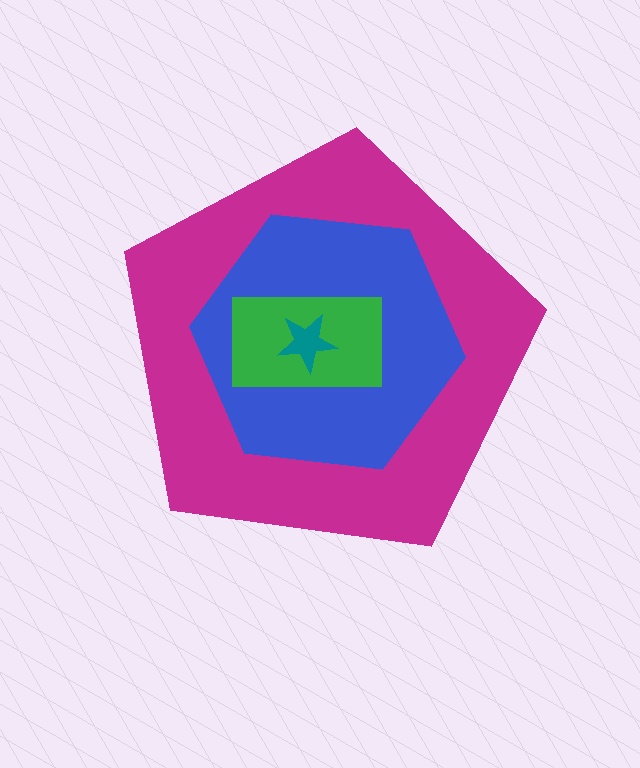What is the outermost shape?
The magenta pentagon.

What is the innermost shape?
The teal star.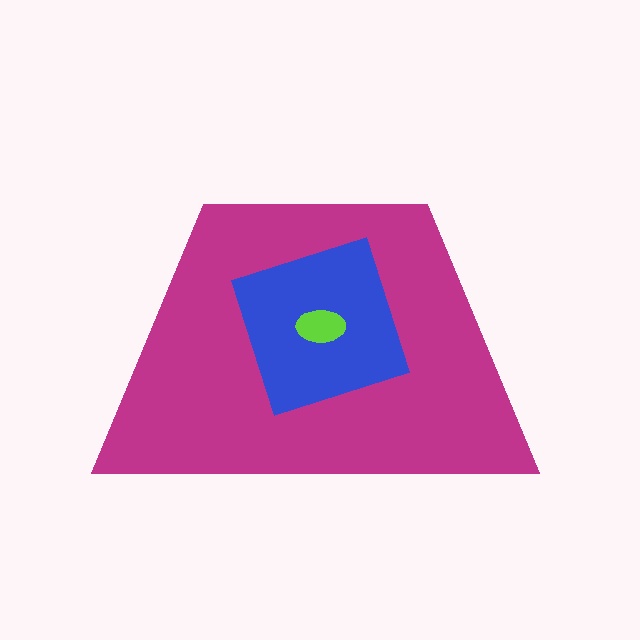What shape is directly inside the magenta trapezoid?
The blue diamond.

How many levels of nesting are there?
3.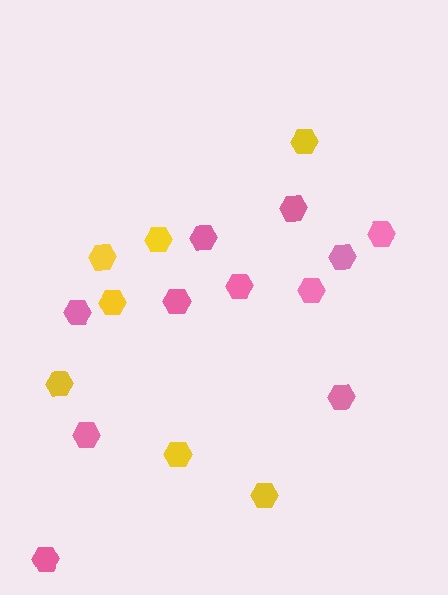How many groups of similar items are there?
There are 2 groups: one group of pink hexagons (11) and one group of yellow hexagons (7).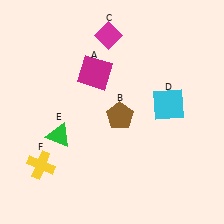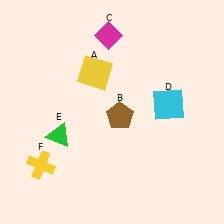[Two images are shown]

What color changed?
The square (A) changed from magenta in Image 1 to yellow in Image 2.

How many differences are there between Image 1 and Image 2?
There is 1 difference between the two images.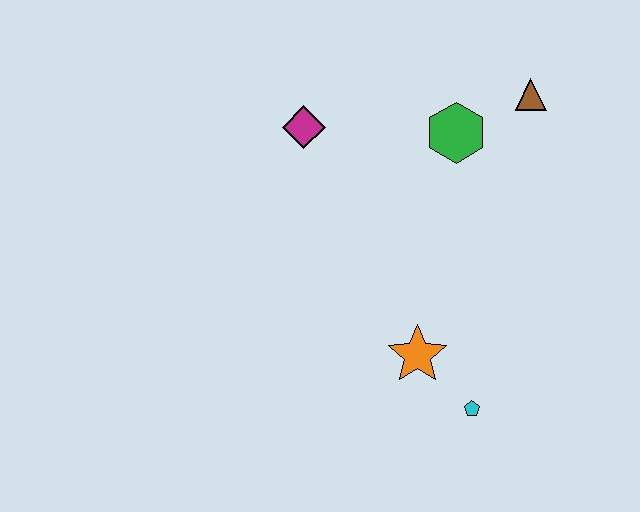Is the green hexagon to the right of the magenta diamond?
Yes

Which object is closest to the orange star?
The cyan pentagon is closest to the orange star.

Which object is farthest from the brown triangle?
The cyan pentagon is farthest from the brown triangle.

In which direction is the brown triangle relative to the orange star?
The brown triangle is above the orange star.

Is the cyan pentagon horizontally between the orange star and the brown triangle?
Yes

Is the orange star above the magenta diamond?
No